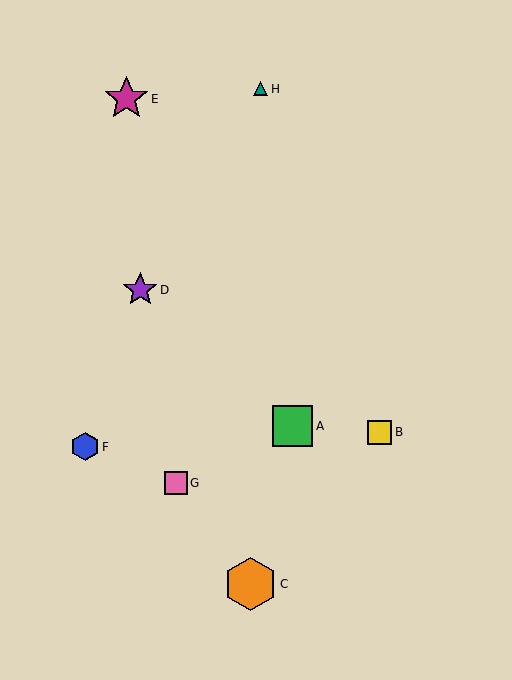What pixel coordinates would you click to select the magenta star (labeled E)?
Click at (126, 99) to select the magenta star E.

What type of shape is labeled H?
Shape H is a teal triangle.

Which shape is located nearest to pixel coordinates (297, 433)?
The green square (labeled A) at (292, 426) is nearest to that location.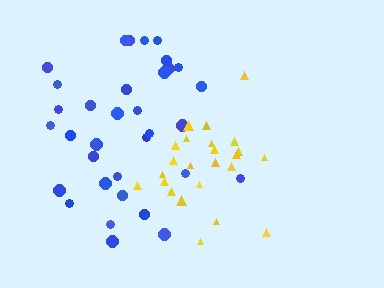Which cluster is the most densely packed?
Yellow.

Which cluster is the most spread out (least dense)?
Blue.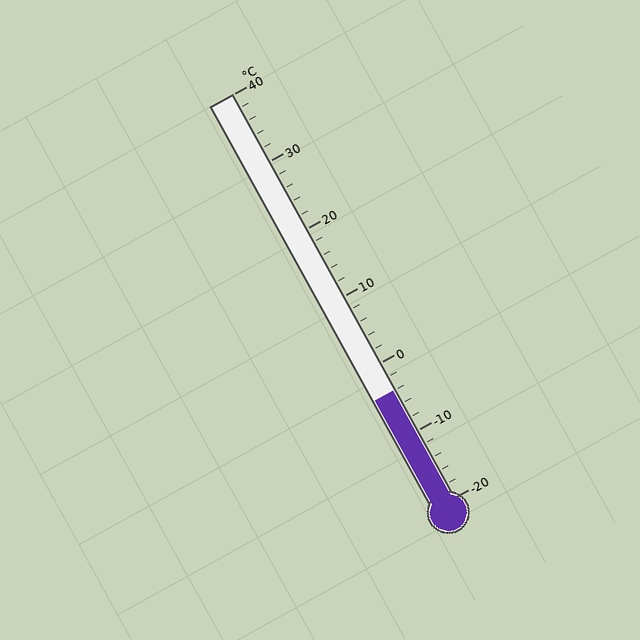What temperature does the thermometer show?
The thermometer shows approximately -4°C.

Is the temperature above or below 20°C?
The temperature is below 20°C.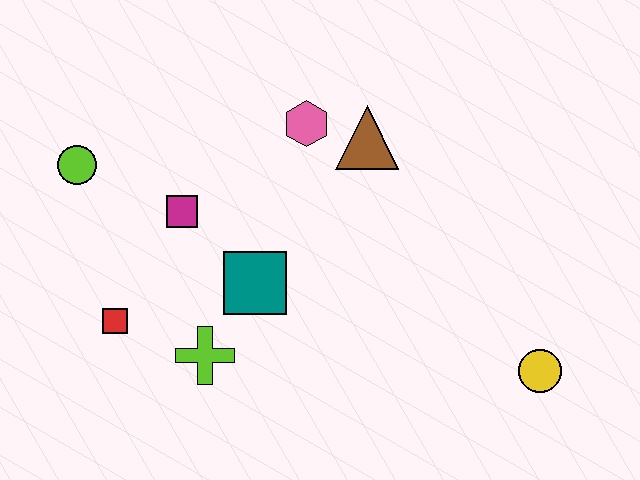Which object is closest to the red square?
The lime cross is closest to the red square.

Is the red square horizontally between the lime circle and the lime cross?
Yes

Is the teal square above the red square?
Yes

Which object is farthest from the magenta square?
The yellow circle is farthest from the magenta square.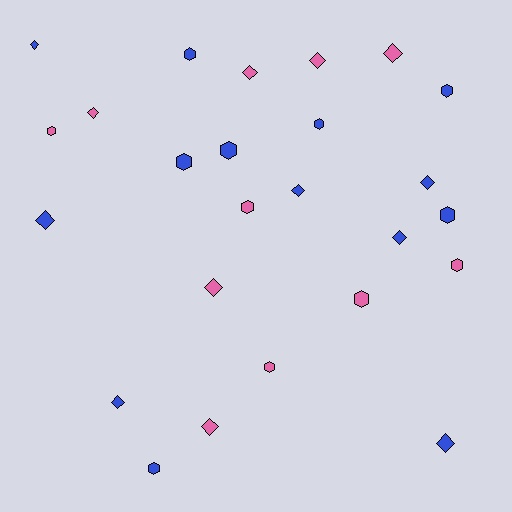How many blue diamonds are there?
There are 7 blue diamonds.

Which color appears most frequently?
Blue, with 14 objects.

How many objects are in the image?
There are 25 objects.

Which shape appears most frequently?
Diamond, with 13 objects.